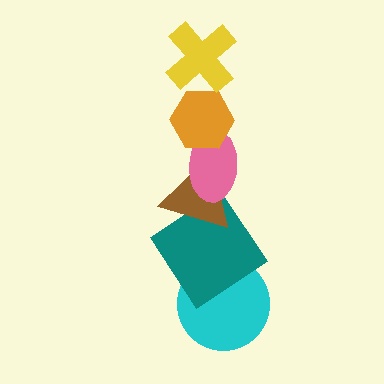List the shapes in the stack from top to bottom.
From top to bottom: the yellow cross, the orange hexagon, the pink ellipse, the brown triangle, the teal diamond, the cyan circle.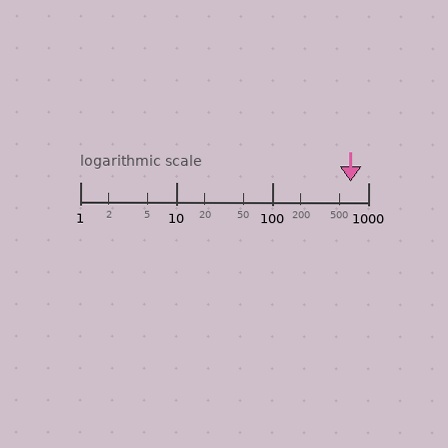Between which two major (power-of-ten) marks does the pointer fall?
The pointer is between 100 and 1000.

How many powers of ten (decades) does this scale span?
The scale spans 3 decades, from 1 to 1000.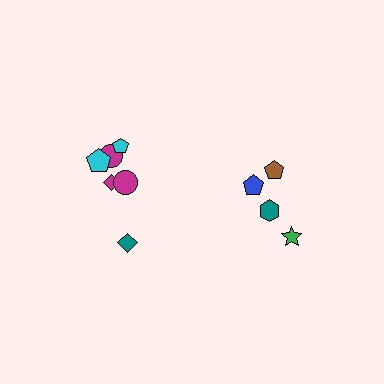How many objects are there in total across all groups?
There are 10 objects.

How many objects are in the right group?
There are 4 objects.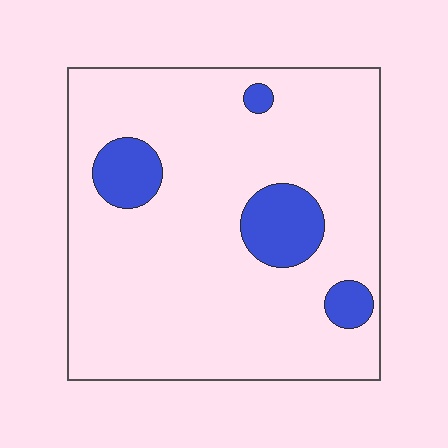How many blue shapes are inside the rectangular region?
4.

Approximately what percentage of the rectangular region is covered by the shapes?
Approximately 15%.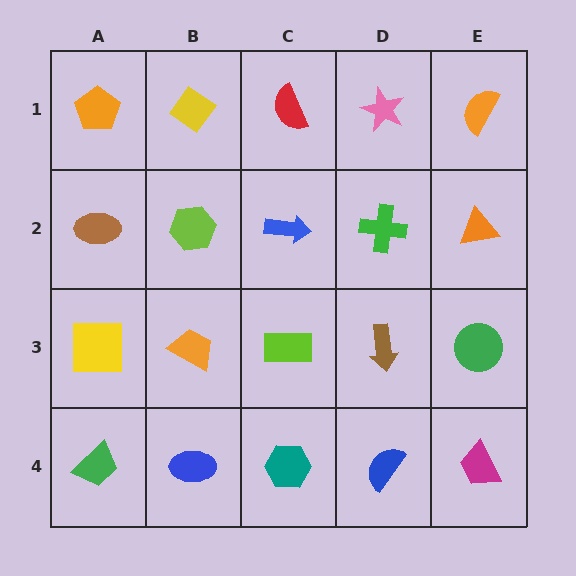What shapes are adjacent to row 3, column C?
A blue arrow (row 2, column C), a teal hexagon (row 4, column C), an orange trapezoid (row 3, column B), a brown arrow (row 3, column D).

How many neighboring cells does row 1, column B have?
3.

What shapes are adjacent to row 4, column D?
A brown arrow (row 3, column D), a teal hexagon (row 4, column C), a magenta trapezoid (row 4, column E).